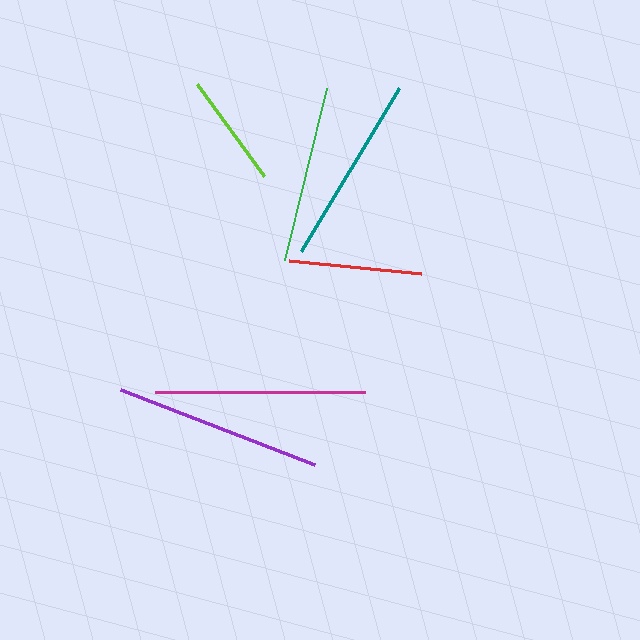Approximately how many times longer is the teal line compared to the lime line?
The teal line is approximately 1.7 times the length of the lime line.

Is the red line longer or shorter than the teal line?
The teal line is longer than the red line.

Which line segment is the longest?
The magenta line is the longest at approximately 210 pixels.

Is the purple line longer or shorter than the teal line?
The purple line is longer than the teal line.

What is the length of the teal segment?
The teal segment is approximately 191 pixels long.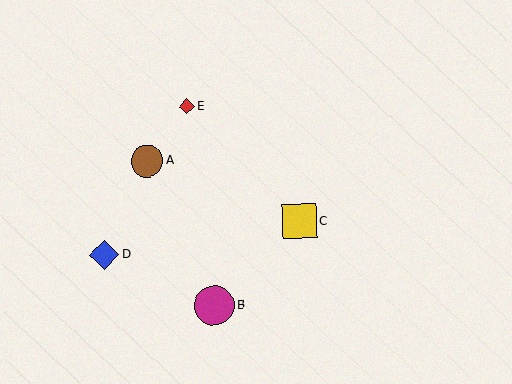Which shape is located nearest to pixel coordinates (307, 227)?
The yellow square (labeled C) at (299, 221) is nearest to that location.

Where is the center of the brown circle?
The center of the brown circle is at (147, 161).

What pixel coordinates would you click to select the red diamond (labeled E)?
Click at (187, 107) to select the red diamond E.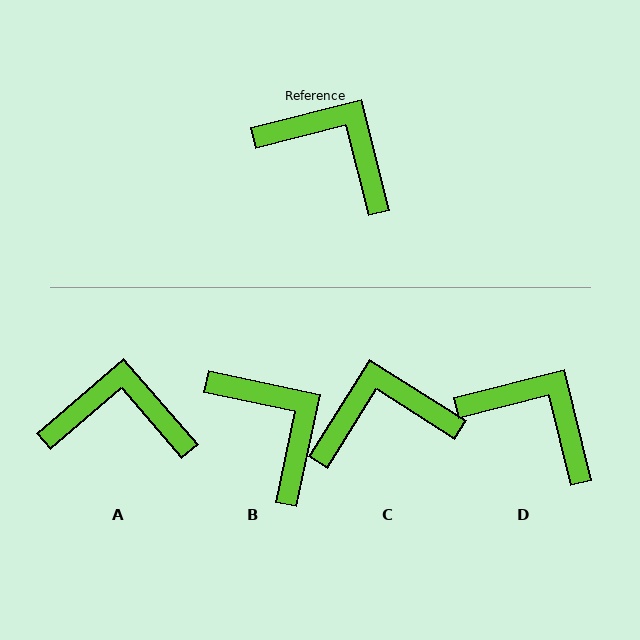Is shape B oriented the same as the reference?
No, it is off by about 26 degrees.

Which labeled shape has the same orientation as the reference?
D.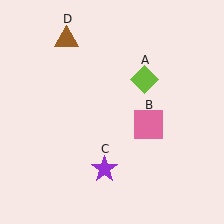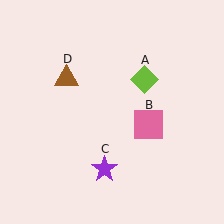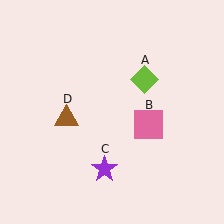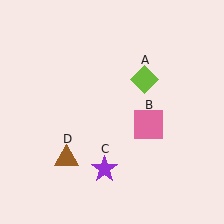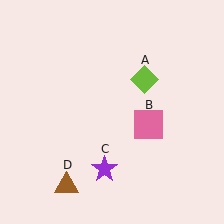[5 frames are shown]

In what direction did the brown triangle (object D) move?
The brown triangle (object D) moved down.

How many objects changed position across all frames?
1 object changed position: brown triangle (object D).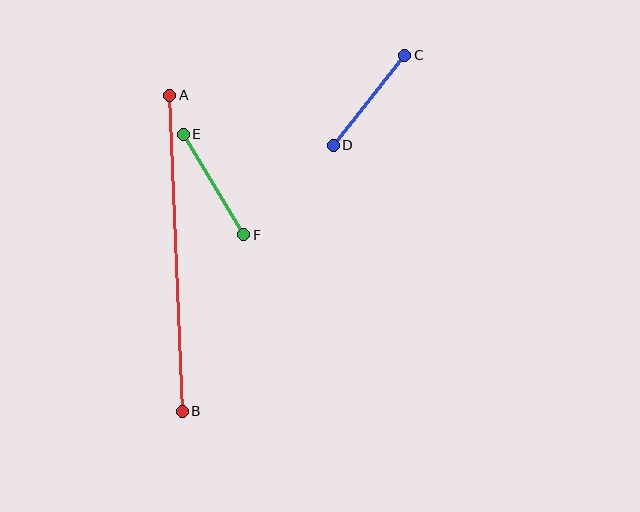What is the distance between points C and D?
The distance is approximately 115 pixels.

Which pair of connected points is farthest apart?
Points A and B are farthest apart.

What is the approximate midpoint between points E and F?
The midpoint is at approximately (214, 184) pixels.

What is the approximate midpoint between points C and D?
The midpoint is at approximately (369, 100) pixels.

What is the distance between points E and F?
The distance is approximately 117 pixels.